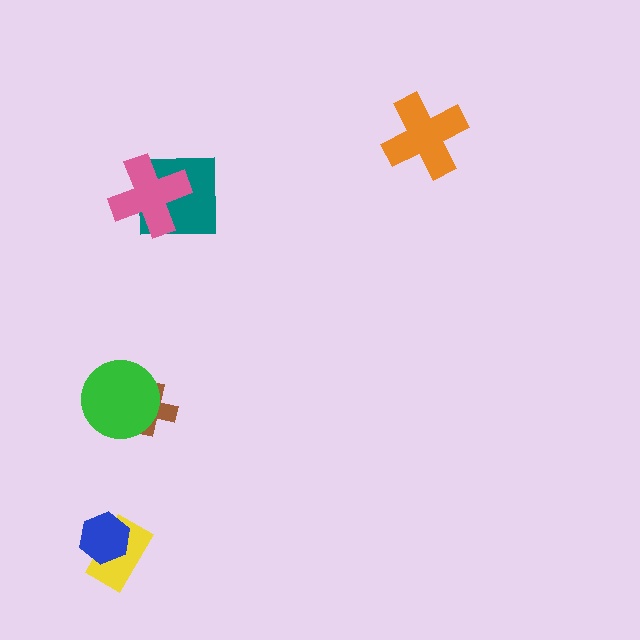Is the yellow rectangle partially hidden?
Yes, it is partially covered by another shape.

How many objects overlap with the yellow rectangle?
1 object overlaps with the yellow rectangle.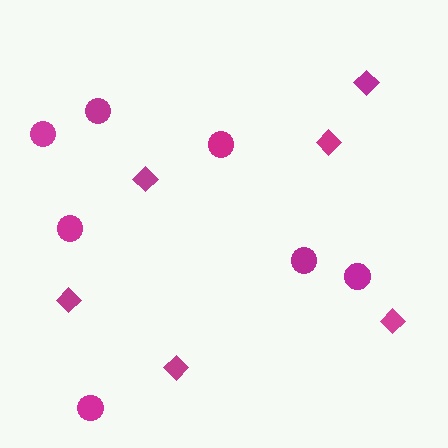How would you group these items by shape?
There are 2 groups: one group of circles (7) and one group of diamonds (6).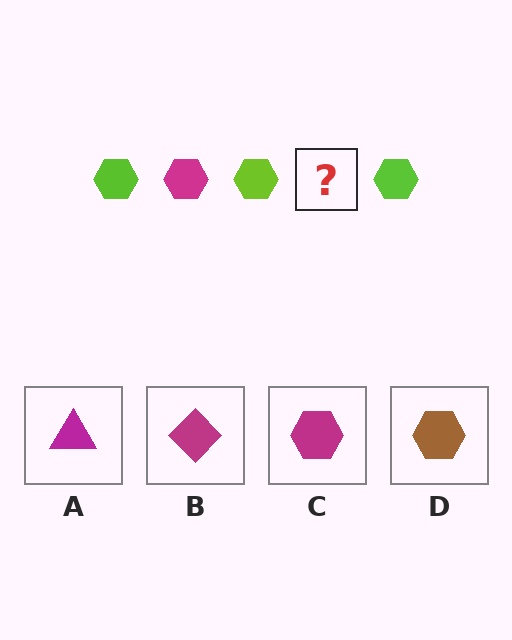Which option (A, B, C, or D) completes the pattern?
C.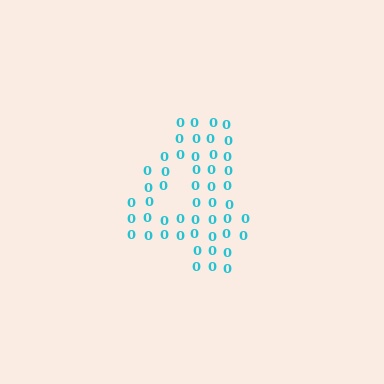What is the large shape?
The large shape is the digit 4.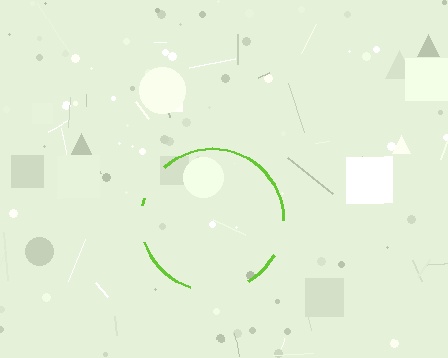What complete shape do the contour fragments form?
The contour fragments form a circle.